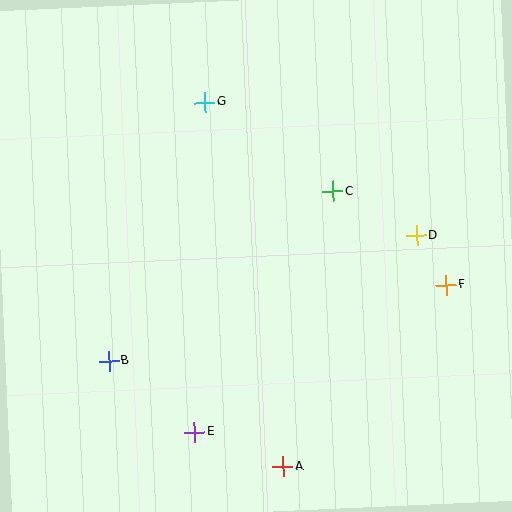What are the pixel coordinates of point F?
Point F is at (446, 285).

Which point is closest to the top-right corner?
Point D is closest to the top-right corner.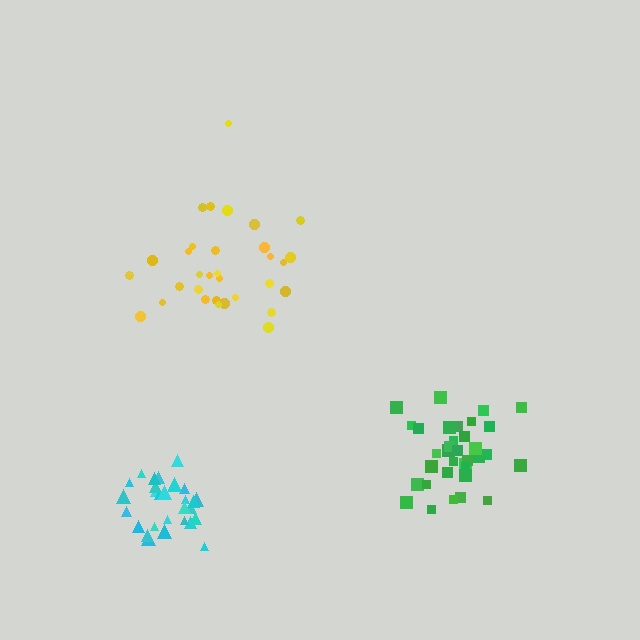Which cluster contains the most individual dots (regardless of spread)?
Green (34).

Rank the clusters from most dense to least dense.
cyan, green, yellow.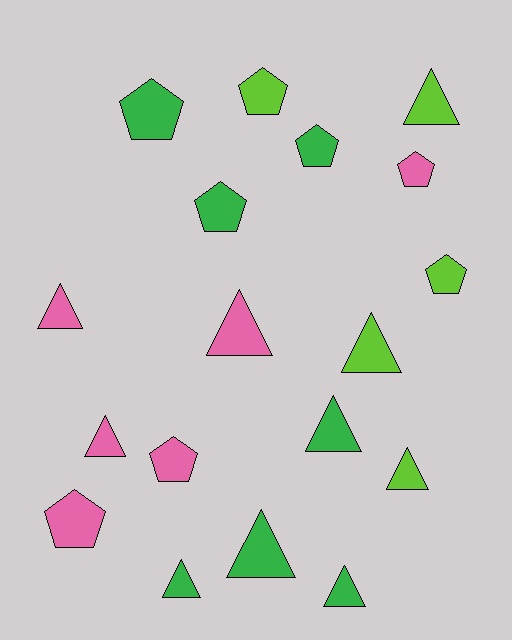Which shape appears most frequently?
Triangle, with 10 objects.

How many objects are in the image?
There are 18 objects.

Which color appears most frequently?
Green, with 7 objects.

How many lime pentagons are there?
There are 2 lime pentagons.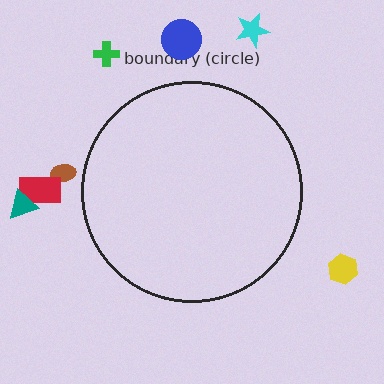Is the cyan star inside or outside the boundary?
Outside.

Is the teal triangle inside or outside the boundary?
Outside.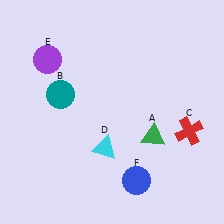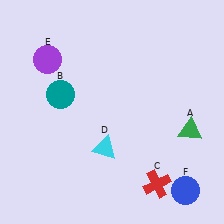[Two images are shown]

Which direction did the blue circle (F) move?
The blue circle (F) moved right.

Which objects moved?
The objects that moved are: the green triangle (A), the red cross (C), the blue circle (F).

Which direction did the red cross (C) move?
The red cross (C) moved down.